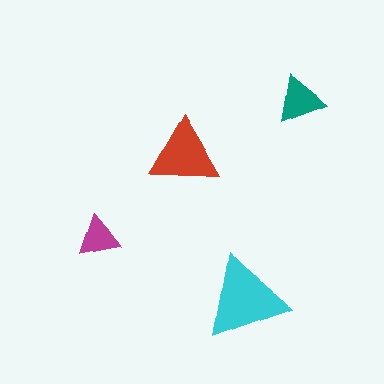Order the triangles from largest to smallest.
the cyan one, the red one, the teal one, the magenta one.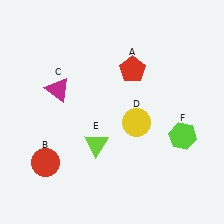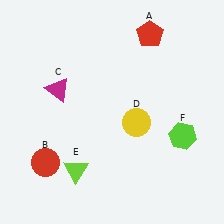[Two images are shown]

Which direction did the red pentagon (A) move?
The red pentagon (A) moved up.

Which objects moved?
The objects that moved are: the red pentagon (A), the lime triangle (E).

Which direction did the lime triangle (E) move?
The lime triangle (E) moved down.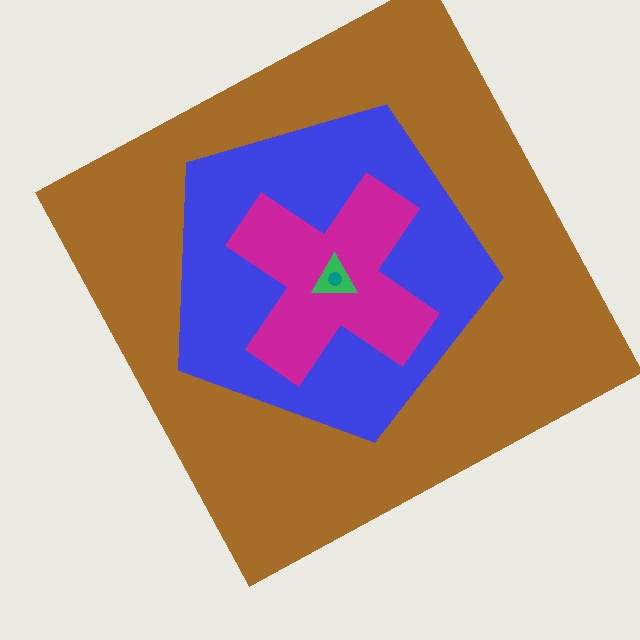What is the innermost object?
The teal circle.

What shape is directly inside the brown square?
The blue pentagon.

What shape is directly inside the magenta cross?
The green triangle.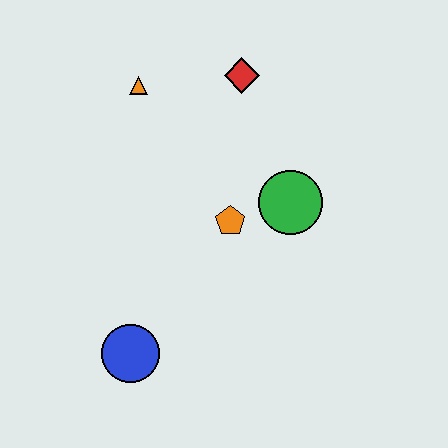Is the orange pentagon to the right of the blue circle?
Yes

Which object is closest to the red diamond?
The orange triangle is closest to the red diamond.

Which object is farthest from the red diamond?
The blue circle is farthest from the red diamond.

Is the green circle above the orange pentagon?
Yes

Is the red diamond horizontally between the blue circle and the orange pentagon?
No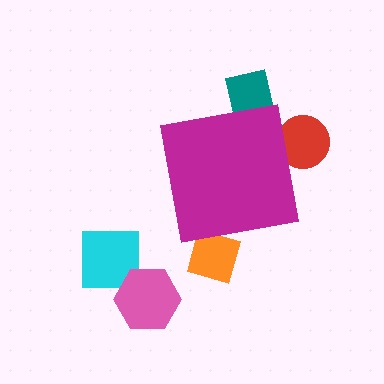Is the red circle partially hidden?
Yes, the red circle is partially hidden behind the magenta square.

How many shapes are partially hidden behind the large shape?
3 shapes are partially hidden.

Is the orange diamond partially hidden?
Yes, the orange diamond is partially hidden behind the magenta square.